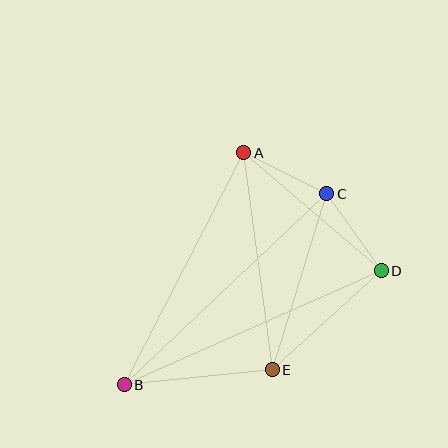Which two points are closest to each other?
Points A and C are closest to each other.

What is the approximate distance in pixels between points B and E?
The distance between B and E is approximately 149 pixels.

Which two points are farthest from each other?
Points B and D are farthest from each other.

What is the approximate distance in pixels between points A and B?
The distance between A and B is approximately 261 pixels.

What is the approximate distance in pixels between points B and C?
The distance between B and C is approximately 278 pixels.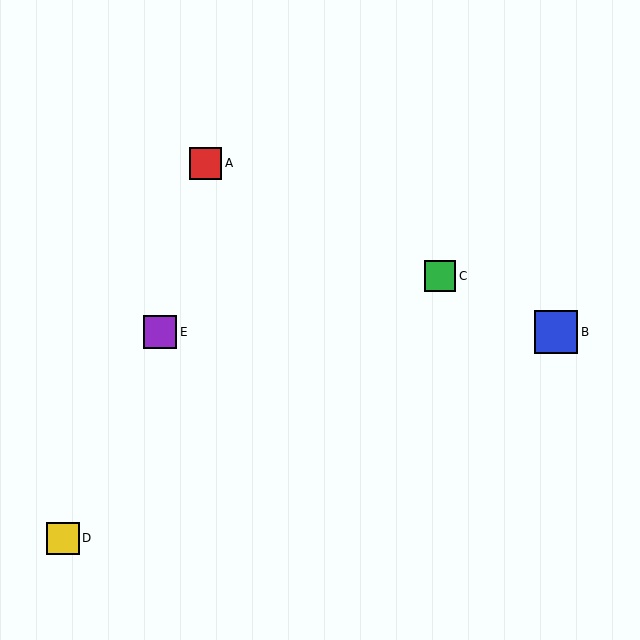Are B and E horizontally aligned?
Yes, both are at y≈332.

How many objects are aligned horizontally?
2 objects (B, E) are aligned horizontally.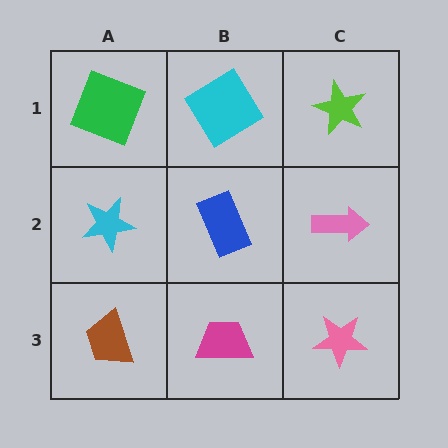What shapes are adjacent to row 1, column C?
A pink arrow (row 2, column C), a cyan diamond (row 1, column B).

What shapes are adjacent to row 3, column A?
A cyan star (row 2, column A), a magenta trapezoid (row 3, column B).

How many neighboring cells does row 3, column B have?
3.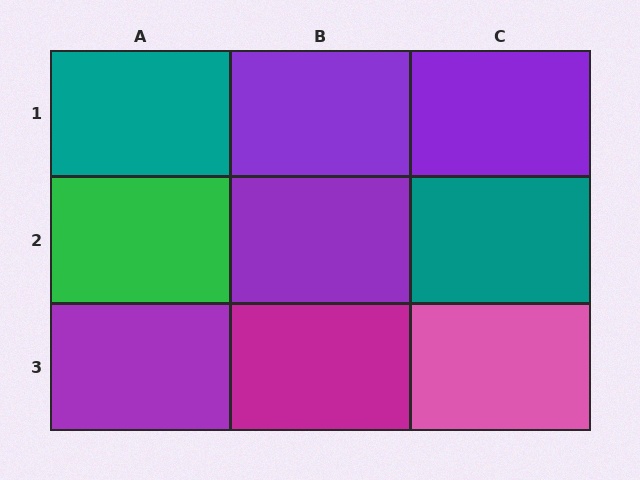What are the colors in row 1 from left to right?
Teal, purple, purple.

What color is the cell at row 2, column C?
Teal.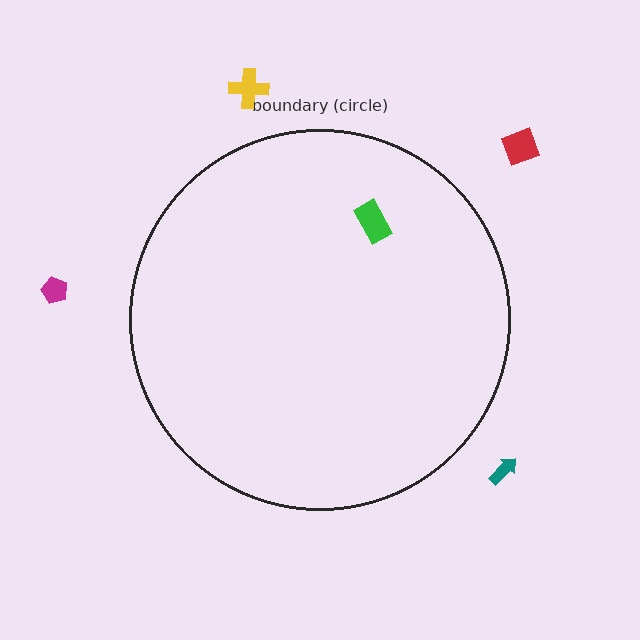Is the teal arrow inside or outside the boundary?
Outside.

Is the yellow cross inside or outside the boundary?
Outside.